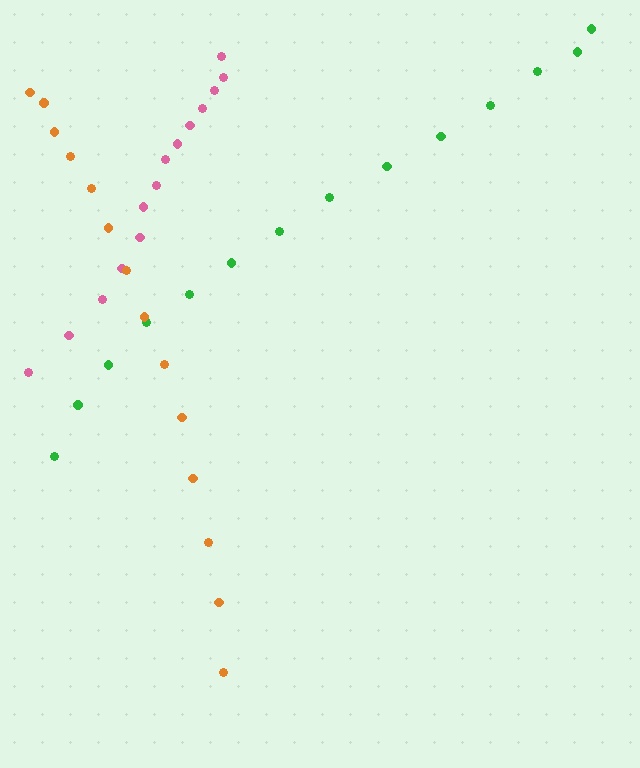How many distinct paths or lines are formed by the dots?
There are 3 distinct paths.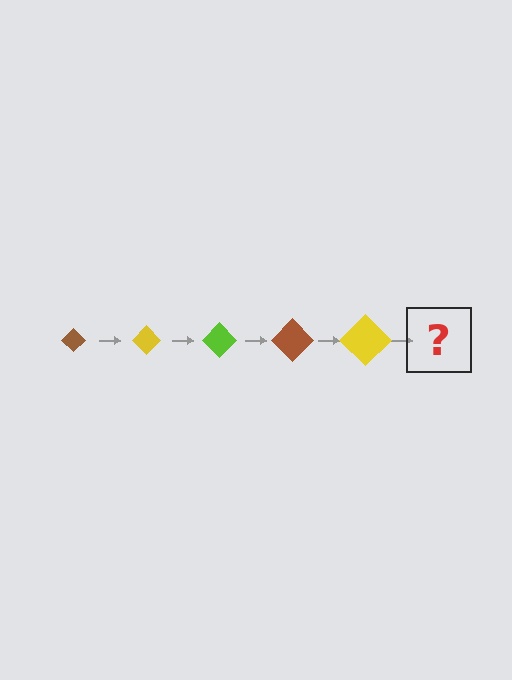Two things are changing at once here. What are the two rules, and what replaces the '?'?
The two rules are that the diamond grows larger each step and the color cycles through brown, yellow, and lime. The '?' should be a lime diamond, larger than the previous one.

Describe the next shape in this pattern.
It should be a lime diamond, larger than the previous one.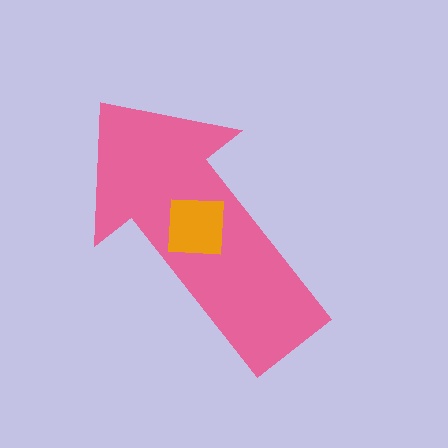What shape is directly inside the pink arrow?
The orange square.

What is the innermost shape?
The orange square.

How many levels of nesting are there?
2.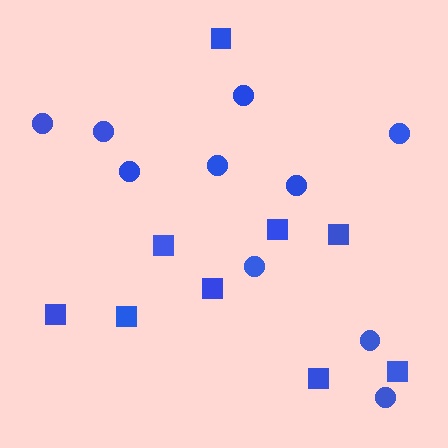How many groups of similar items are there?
There are 2 groups: one group of squares (9) and one group of circles (10).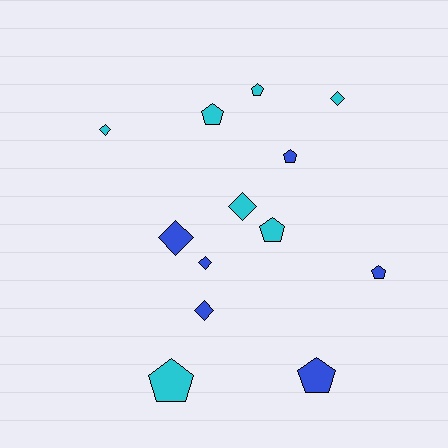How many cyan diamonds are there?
There are 3 cyan diamonds.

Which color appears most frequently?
Cyan, with 7 objects.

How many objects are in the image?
There are 13 objects.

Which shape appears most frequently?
Pentagon, with 7 objects.